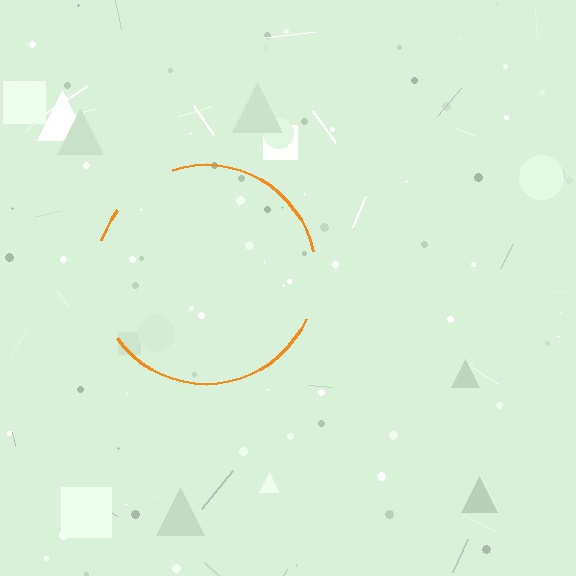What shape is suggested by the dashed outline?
The dashed outline suggests a circle.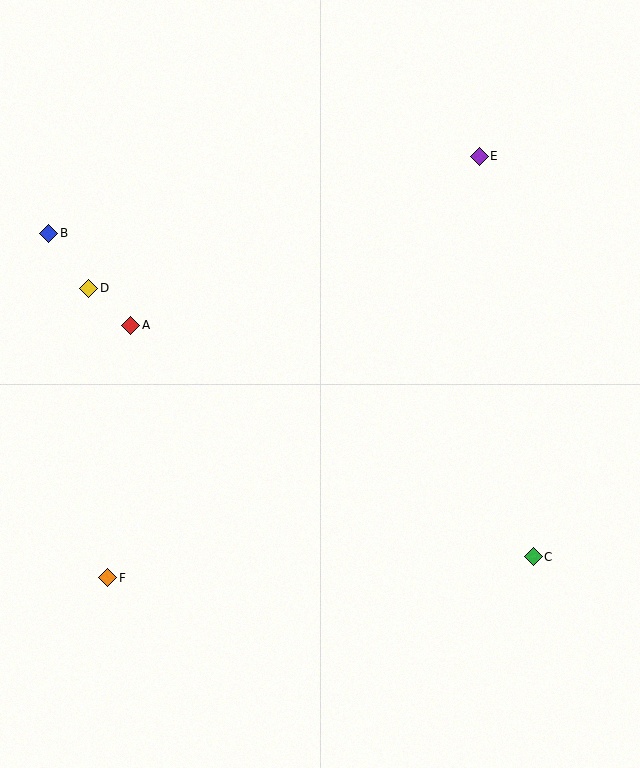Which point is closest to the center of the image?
Point A at (131, 325) is closest to the center.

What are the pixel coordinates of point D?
Point D is at (89, 288).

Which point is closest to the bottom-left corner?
Point F is closest to the bottom-left corner.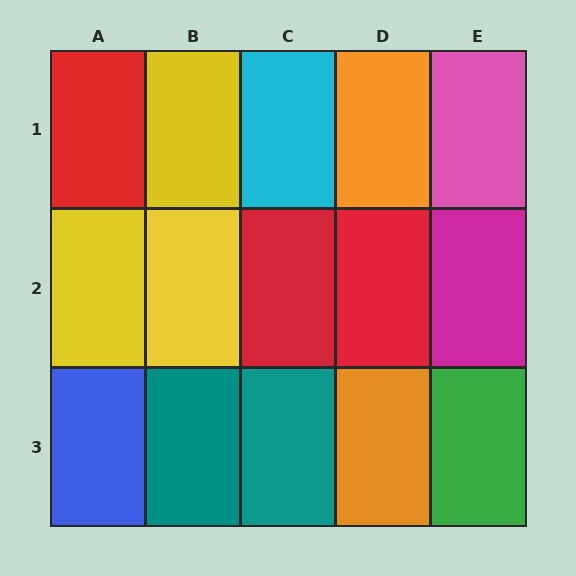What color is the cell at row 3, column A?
Blue.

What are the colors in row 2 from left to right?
Yellow, yellow, red, red, magenta.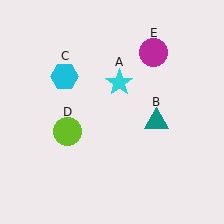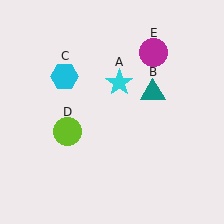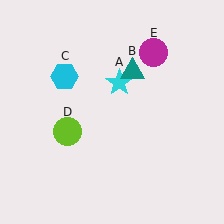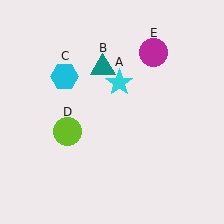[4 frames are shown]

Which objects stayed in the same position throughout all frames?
Cyan star (object A) and cyan hexagon (object C) and lime circle (object D) and magenta circle (object E) remained stationary.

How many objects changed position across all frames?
1 object changed position: teal triangle (object B).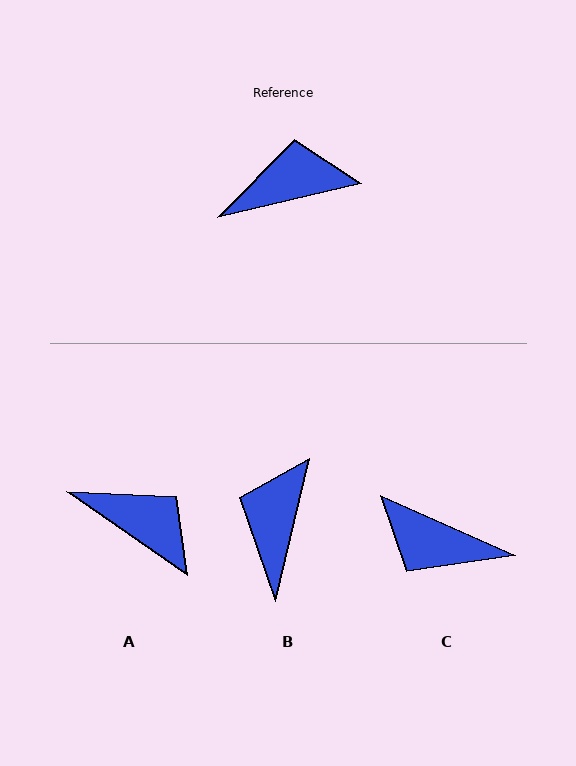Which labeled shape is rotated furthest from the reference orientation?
C, about 143 degrees away.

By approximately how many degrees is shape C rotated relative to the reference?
Approximately 143 degrees counter-clockwise.